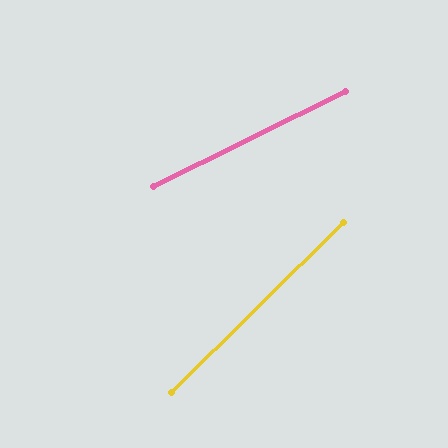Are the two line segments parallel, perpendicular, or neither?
Neither parallel nor perpendicular — they differ by about 18°.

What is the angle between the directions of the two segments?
Approximately 18 degrees.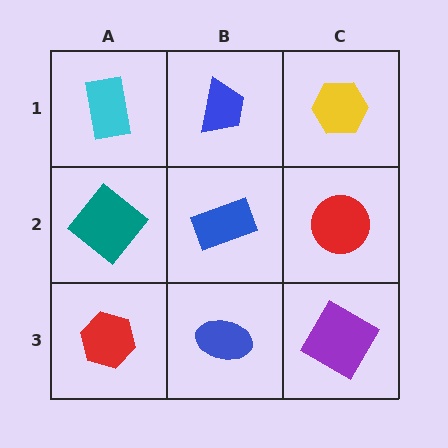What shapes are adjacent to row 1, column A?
A teal diamond (row 2, column A), a blue trapezoid (row 1, column B).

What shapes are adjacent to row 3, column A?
A teal diamond (row 2, column A), a blue ellipse (row 3, column B).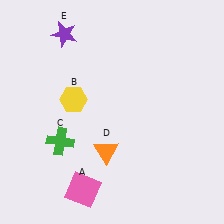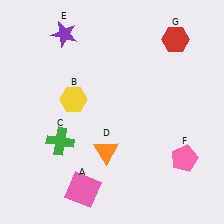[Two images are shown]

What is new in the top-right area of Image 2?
A red hexagon (G) was added in the top-right area of Image 2.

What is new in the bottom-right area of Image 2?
A pink pentagon (F) was added in the bottom-right area of Image 2.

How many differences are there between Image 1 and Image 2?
There are 2 differences between the two images.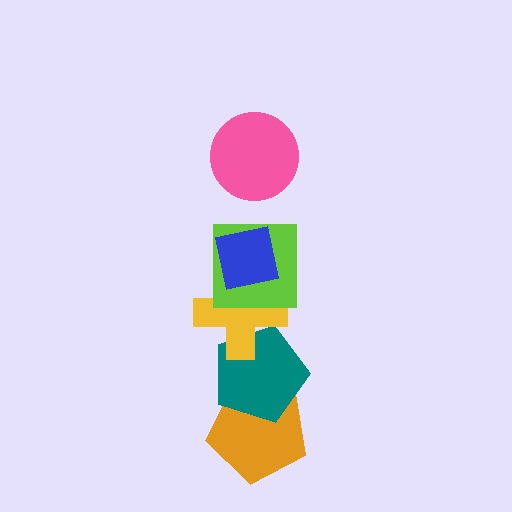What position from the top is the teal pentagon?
The teal pentagon is 5th from the top.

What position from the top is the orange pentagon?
The orange pentagon is 6th from the top.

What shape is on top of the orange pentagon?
The teal pentagon is on top of the orange pentagon.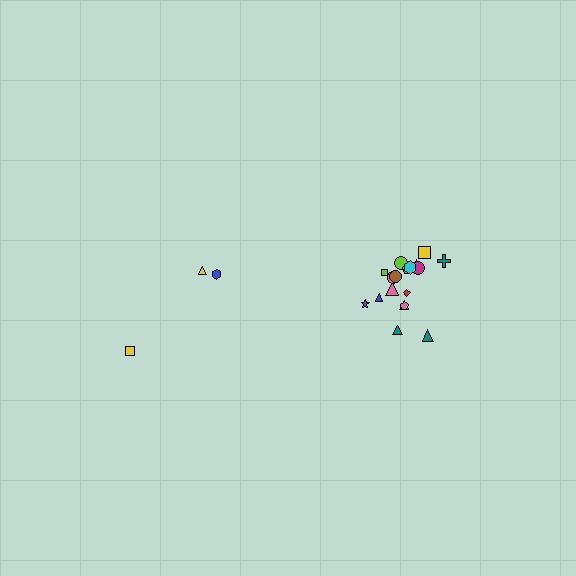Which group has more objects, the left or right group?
The right group.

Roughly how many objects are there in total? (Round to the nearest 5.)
Roughly 20 objects in total.